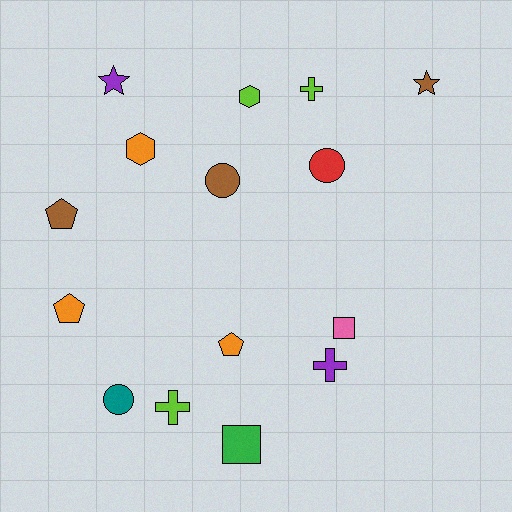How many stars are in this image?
There are 2 stars.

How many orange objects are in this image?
There are 3 orange objects.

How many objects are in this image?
There are 15 objects.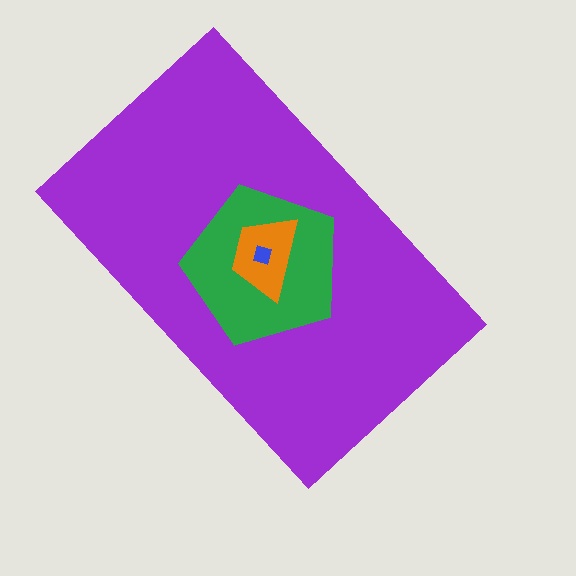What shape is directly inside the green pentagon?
The orange trapezoid.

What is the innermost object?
The blue diamond.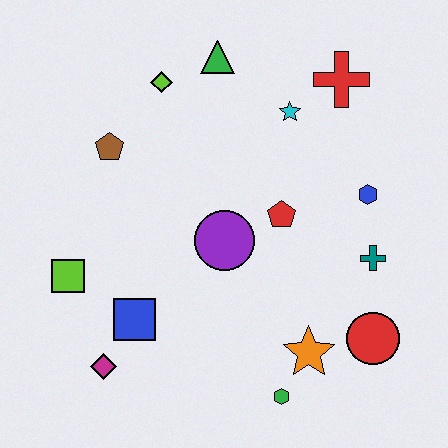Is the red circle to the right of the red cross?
Yes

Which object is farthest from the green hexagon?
The green triangle is farthest from the green hexagon.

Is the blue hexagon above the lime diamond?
No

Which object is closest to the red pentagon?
The purple circle is closest to the red pentagon.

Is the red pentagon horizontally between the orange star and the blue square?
Yes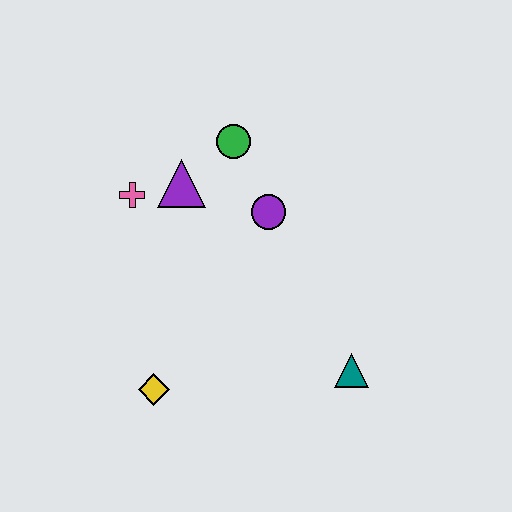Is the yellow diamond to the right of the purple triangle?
No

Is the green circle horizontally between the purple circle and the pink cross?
Yes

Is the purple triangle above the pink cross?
Yes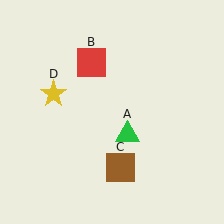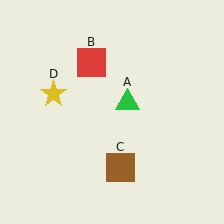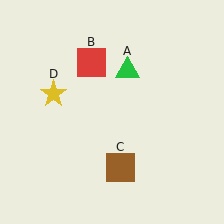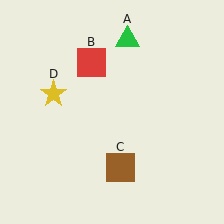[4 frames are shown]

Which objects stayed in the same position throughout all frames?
Red square (object B) and brown square (object C) and yellow star (object D) remained stationary.